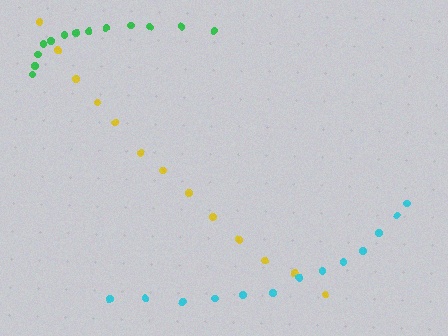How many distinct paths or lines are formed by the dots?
There are 3 distinct paths.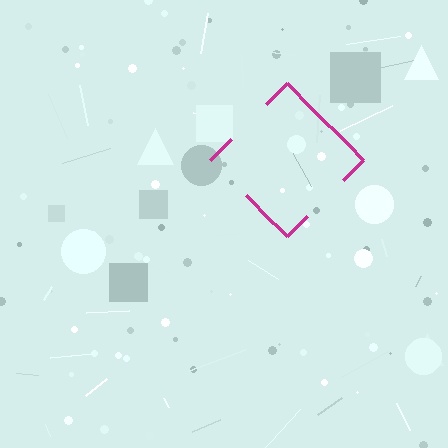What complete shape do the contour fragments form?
The contour fragments form a diamond.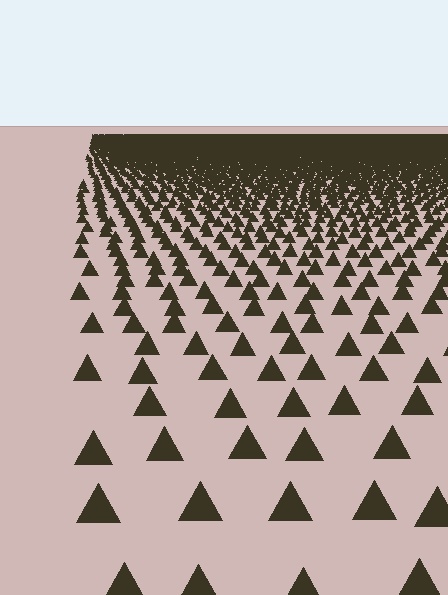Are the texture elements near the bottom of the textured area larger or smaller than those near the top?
Larger. Near the bottom, elements are closer to the viewer and appear at a bigger on-screen size.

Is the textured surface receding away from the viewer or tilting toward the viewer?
The surface is receding away from the viewer. Texture elements get smaller and denser toward the top.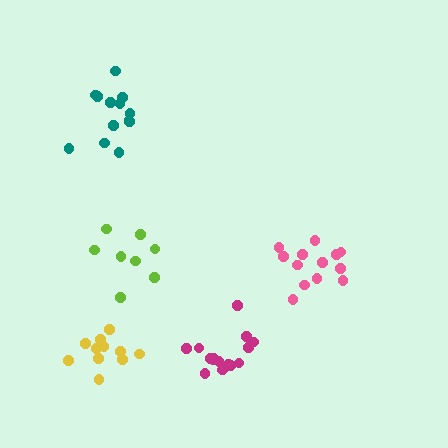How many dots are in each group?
Group 1: 11 dots, Group 2: 13 dots, Group 3: 15 dots, Group 4: 13 dots, Group 5: 9 dots (61 total).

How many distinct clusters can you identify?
There are 5 distinct clusters.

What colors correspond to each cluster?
The clusters are colored: yellow, teal, magenta, pink, lime.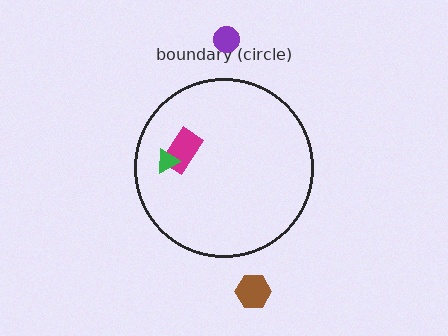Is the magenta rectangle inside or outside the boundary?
Inside.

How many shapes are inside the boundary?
2 inside, 2 outside.